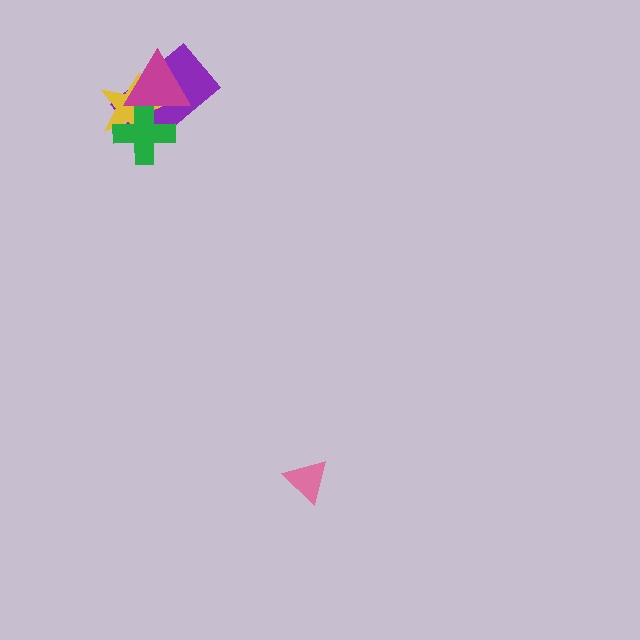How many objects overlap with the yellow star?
3 objects overlap with the yellow star.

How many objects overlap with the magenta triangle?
3 objects overlap with the magenta triangle.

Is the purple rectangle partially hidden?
Yes, it is partially covered by another shape.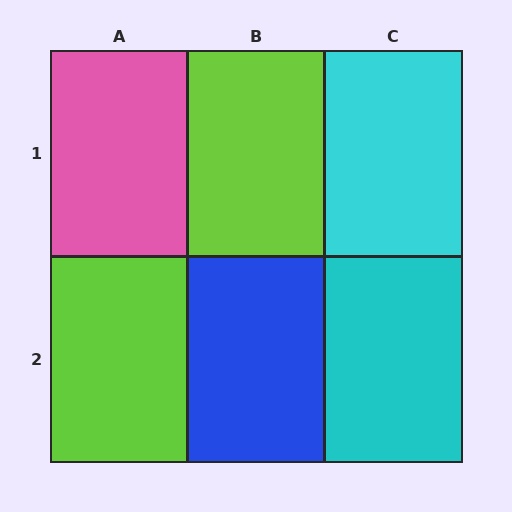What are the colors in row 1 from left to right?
Pink, lime, cyan.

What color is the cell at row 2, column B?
Blue.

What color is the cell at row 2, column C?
Cyan.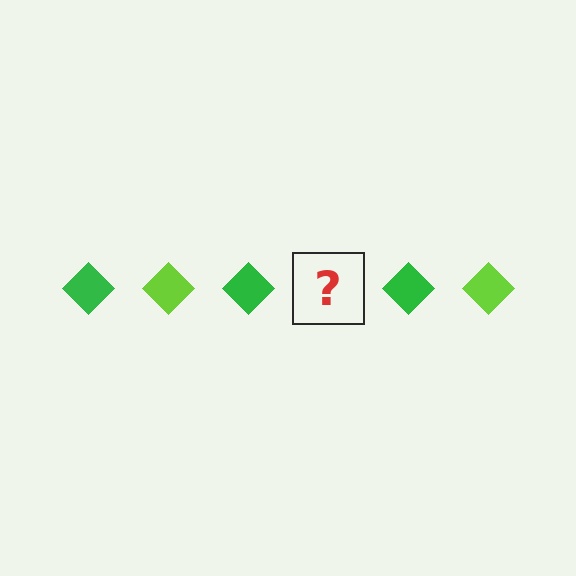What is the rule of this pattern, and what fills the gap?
The rule is that the pattern cycles through green, lime diamonds. The gap should be filled with a lime diamond.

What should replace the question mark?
The question mark should be replaced with a lime diamond.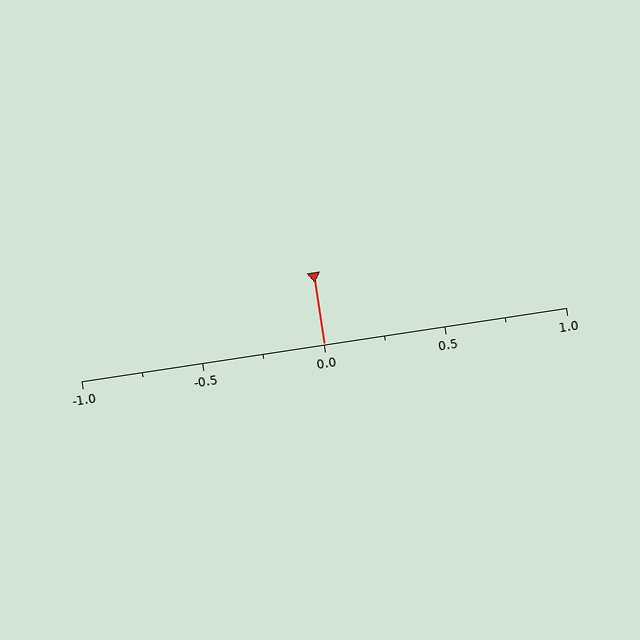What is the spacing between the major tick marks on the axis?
The major ticks are spaced 0.5 apart.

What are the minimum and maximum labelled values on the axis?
The axis runs from -1.0 to 1.0.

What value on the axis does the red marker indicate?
The marker indicates approximately 0.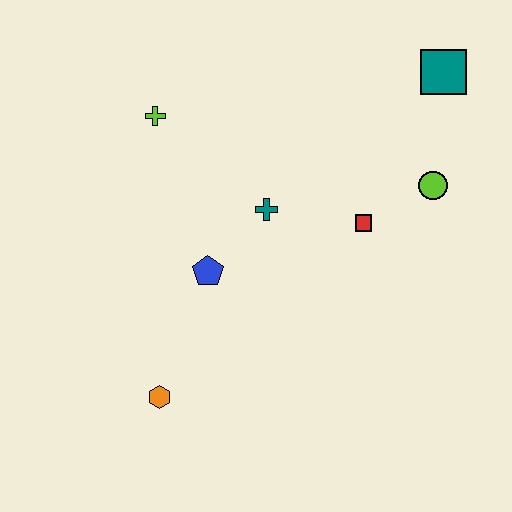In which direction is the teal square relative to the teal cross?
The teal square is to the right of the teal cross.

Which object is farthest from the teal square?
The orange hexagon is farthest from the teal square.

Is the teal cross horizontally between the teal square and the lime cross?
Yes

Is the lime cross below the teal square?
Yes